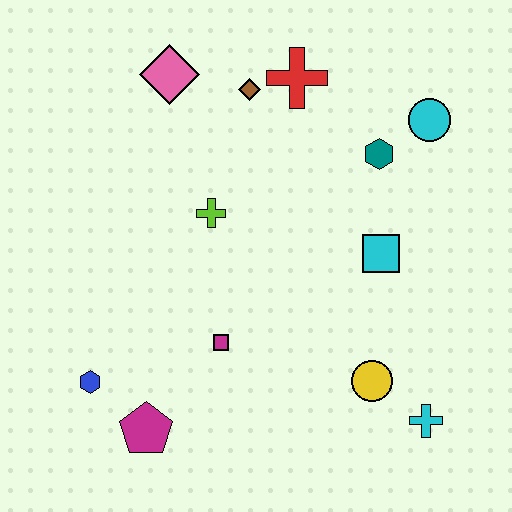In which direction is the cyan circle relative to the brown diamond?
The cyan circle is to the right of the brown diamond.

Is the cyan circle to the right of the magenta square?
Yes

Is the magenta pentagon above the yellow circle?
No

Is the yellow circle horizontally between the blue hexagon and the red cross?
No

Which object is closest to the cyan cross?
The yellow circle is closest to the cyan cross.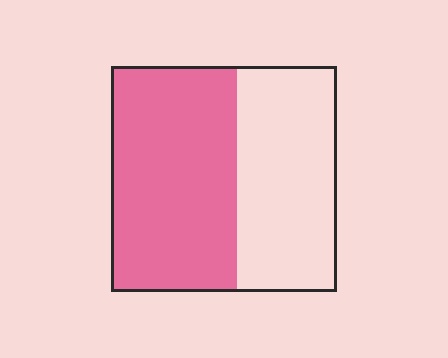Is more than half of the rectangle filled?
Yes.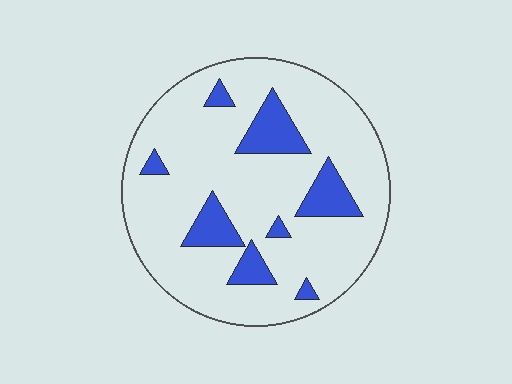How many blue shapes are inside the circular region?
8.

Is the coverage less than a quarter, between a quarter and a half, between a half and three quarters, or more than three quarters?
Less than a quarter.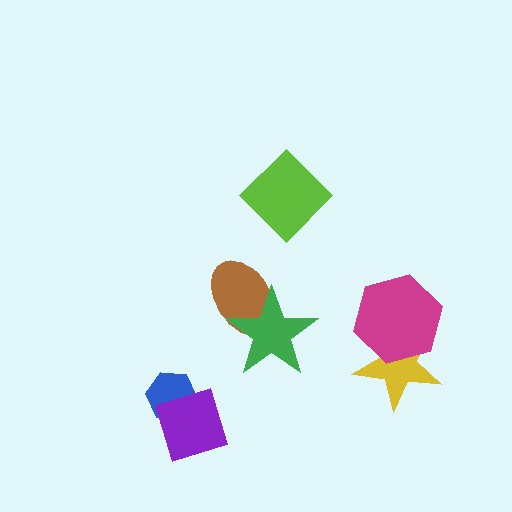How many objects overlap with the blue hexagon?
1 object overlaps with the blue hexagon.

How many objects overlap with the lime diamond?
0 objects overlap with the lime diamond.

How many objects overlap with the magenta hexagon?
1 object overlaps with the magenta hexagon.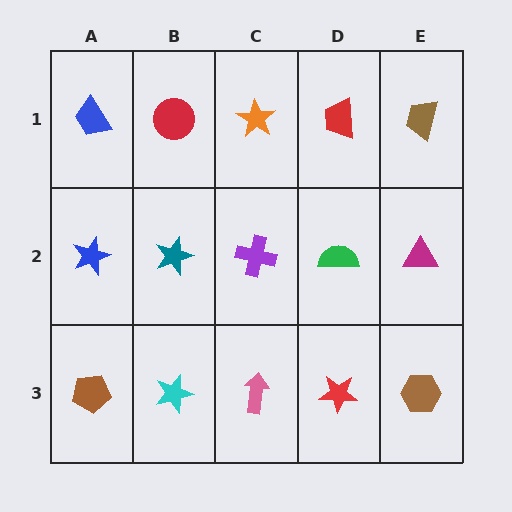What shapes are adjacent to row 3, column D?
A green semicircle (row 2, column D), a pink arrow (row 3, column C), a brown hexagon (row 3, column E).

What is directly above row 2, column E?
A brown trapezoid.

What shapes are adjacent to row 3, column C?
A purple cross (row 2, column C), a cyan star (row 3, column B), a red star (row 3, column D).